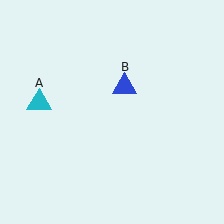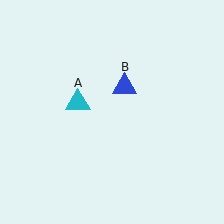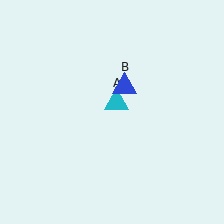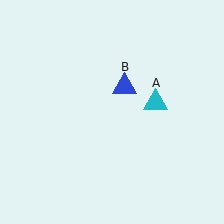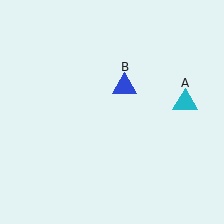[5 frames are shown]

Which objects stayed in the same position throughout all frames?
Blue triangle (object B) remained stationary.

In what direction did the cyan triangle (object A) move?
The cyan triangle (object A) moved right.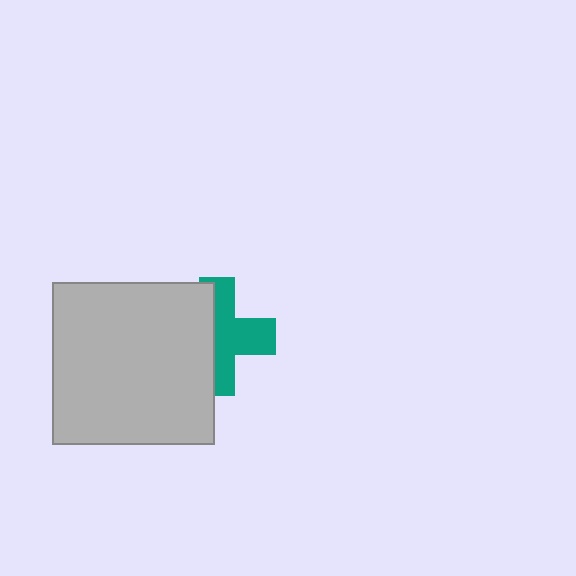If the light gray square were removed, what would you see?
You would see the complete teal cross.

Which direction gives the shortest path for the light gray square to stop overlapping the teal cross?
Moving left gives the shortest separation.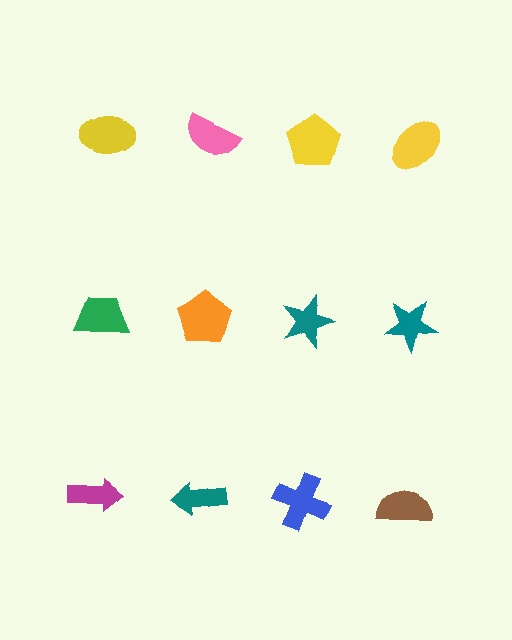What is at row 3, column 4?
A brown semicircle.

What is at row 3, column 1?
A magenta arrow.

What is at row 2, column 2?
An orange pentagon.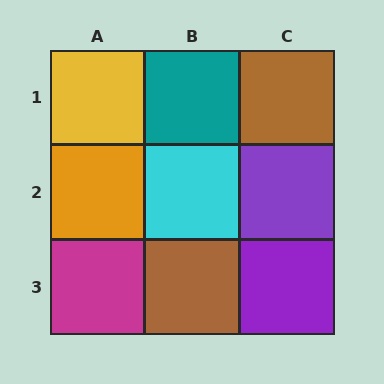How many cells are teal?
1 cell is teal.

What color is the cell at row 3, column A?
Magenta.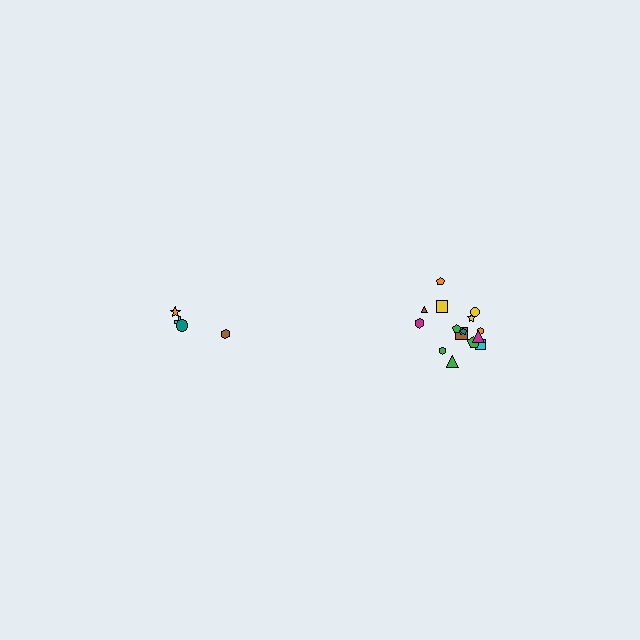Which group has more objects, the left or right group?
The right group.